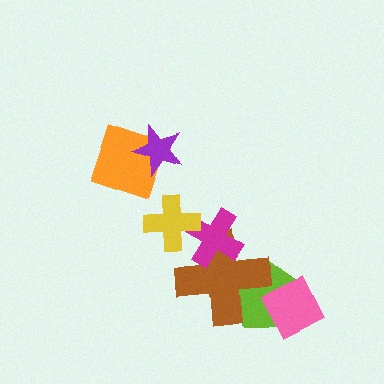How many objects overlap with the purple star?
1 object overlaps with the purple star.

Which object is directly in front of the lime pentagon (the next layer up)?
The pink diamond is directly in front of the lime pentagon.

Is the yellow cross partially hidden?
No, no other shape covers it.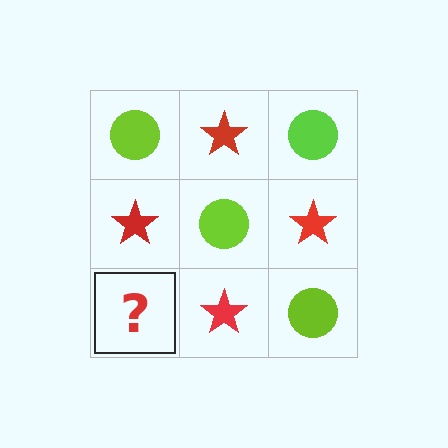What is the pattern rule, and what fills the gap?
The rule is that it alternates lime circle and red star in a checkerboard pattern. The gap should be filled with a lime circle.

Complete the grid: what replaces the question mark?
The question mark should be replaced with a lime circle.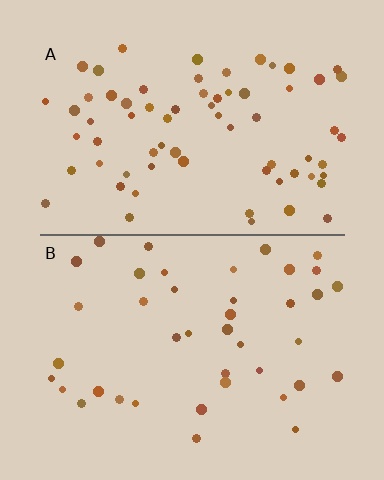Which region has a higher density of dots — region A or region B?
A (the top).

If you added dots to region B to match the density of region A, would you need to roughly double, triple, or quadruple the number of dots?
Approximately double.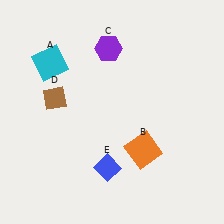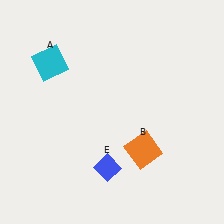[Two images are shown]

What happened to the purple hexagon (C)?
The purple hexagon (C) was removed in Image 2. It was in the top-left area of Image 1.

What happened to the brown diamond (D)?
The brown diamond (D) was removed in Image 2. It was in the top-left area of Image 1.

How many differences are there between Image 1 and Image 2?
There are 2 differences between the two images.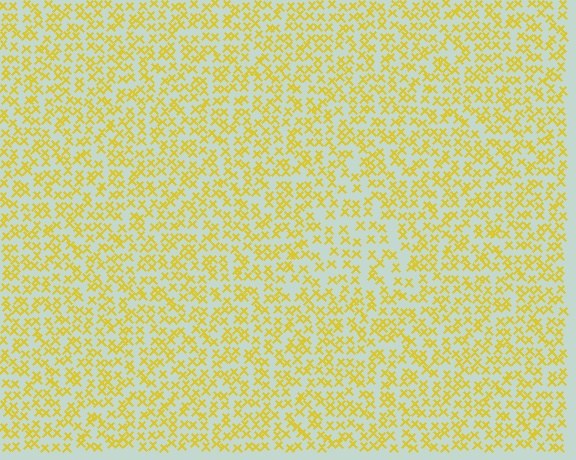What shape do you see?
I see a triangle.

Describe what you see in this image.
The image contains small yellow elements arranged at two different densities. A triangle-shaped region is visible where the elements are less densely packed than the surrounding area.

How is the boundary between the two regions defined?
The boundary is defined by a change in element density (approximately 1.5x ratio). All elements are the same color, size, and shape.